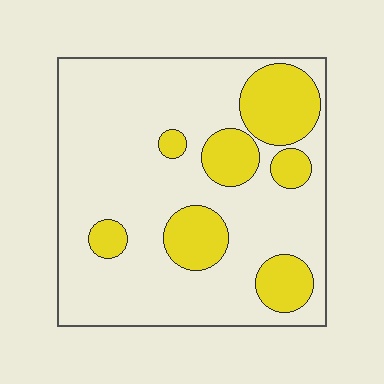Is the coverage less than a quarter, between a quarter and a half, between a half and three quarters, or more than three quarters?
Less than a quarter.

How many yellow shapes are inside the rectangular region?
7.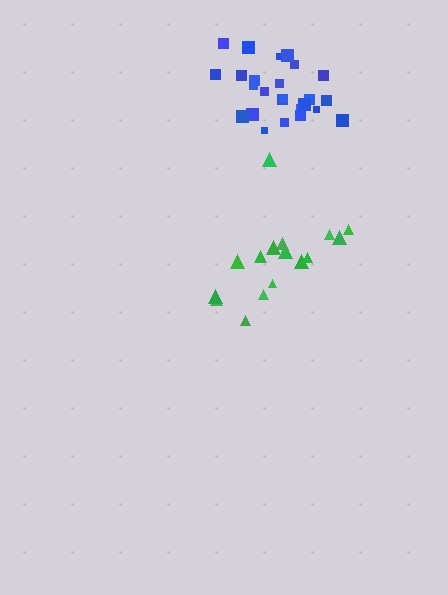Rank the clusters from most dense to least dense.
blue, green.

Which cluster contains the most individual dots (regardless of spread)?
Blue (25).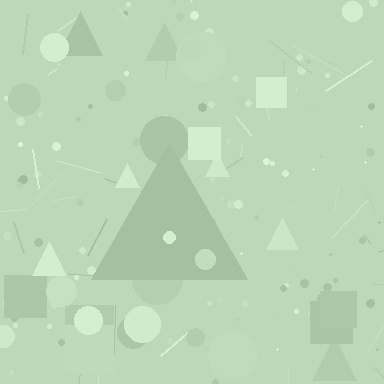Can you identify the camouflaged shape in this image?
The camouflaged shape is a triangle.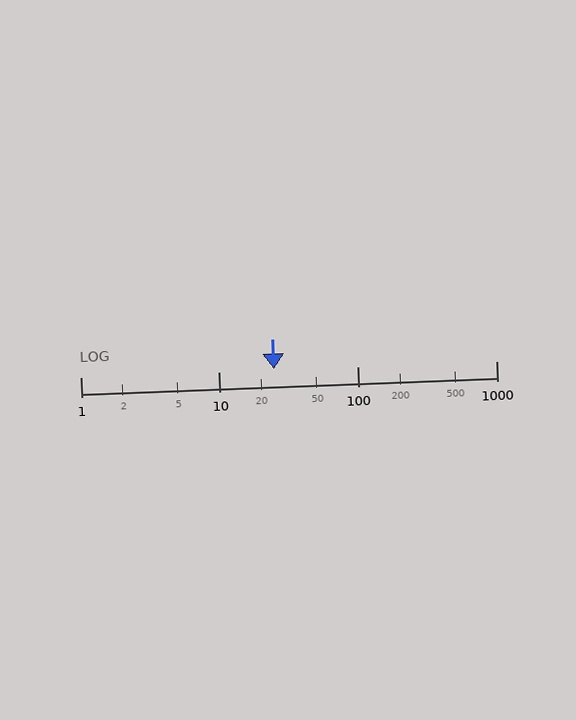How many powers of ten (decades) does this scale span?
The scale spans 3 decades, from 1 to 1000.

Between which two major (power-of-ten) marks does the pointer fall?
The pointer is between 10 and 100.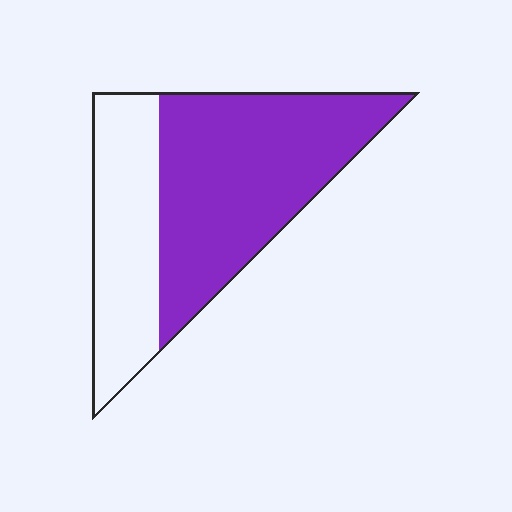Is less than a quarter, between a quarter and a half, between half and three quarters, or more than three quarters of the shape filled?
Between half and three quarters.